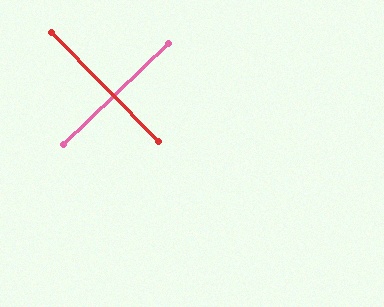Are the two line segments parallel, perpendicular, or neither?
Perpendicular — they meet at approximately 89°.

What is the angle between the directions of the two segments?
Approximately 89 degrees.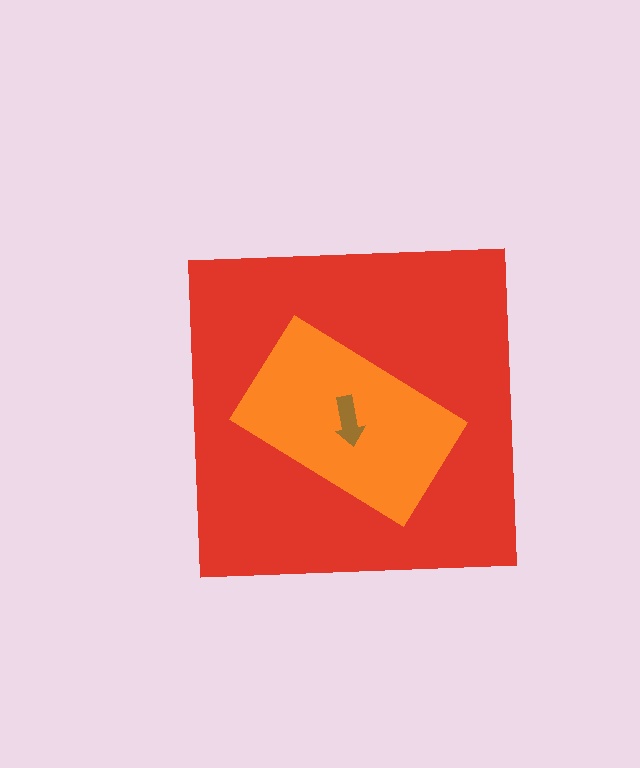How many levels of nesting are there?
3.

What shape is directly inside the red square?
The orange rectangle.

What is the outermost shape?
The red square.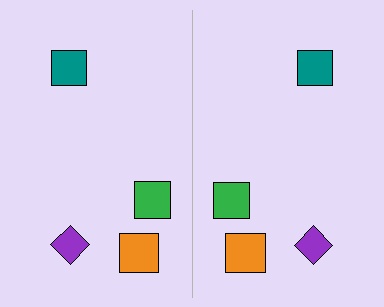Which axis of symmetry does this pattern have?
The pattern has a vertical axis of symmetry running through the center of the image.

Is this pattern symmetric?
Yes, this pattern has bilateral (reflection) symmetry.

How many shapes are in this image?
There are 8 shapes in this image.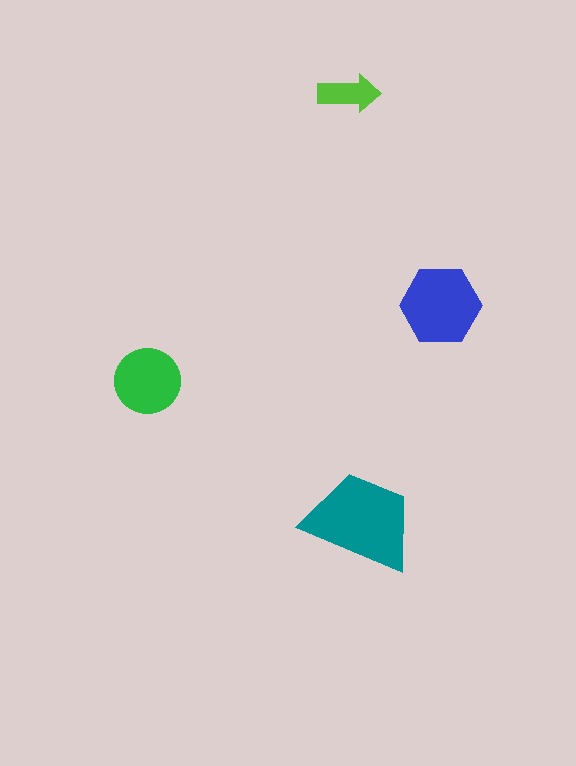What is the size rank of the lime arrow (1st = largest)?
4th.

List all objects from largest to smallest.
The teal trapezoid, the blue hexagon, the green circle, the lime arrow.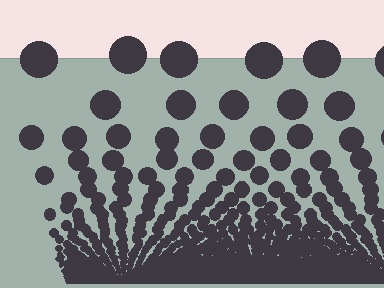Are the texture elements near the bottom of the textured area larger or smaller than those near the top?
Smaller. The gradient is inverted — elements near the bottom are smaller and denser.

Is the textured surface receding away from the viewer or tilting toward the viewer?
The surface appears to tilt toward the viewer. Texture elements get larger and sparser toward the top.